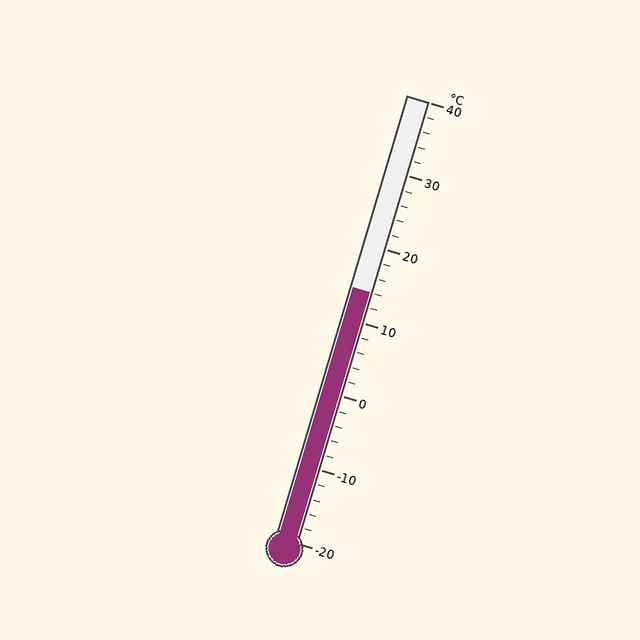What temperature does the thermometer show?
The thermometer shows approximately 14°C.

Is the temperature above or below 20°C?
The temperature is below 20°C.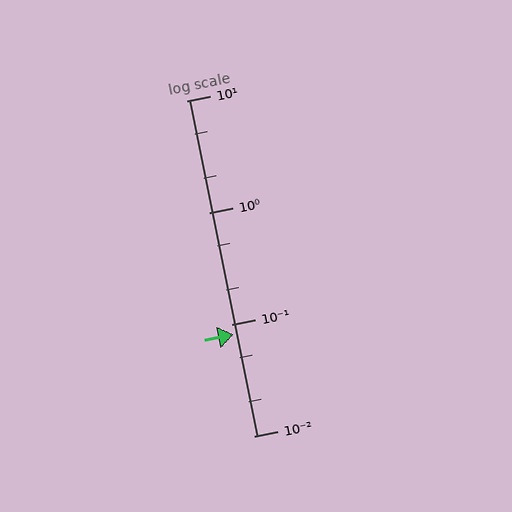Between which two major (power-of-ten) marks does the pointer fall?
The pointer is between 0.01 and 0.1.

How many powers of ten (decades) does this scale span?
The scale spans 3 decades, from 0.01 to 10.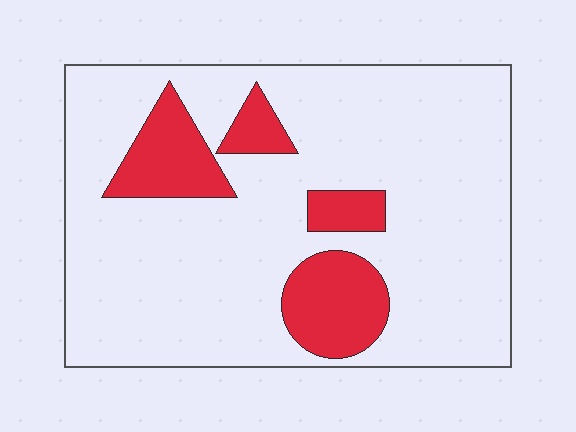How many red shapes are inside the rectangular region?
4.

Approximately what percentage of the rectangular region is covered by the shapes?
Approximately 20%.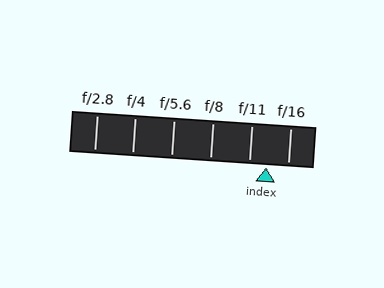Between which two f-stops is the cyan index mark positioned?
The index mark is between f/11 and f/16.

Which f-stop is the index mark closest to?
The index mark is closest to f/11.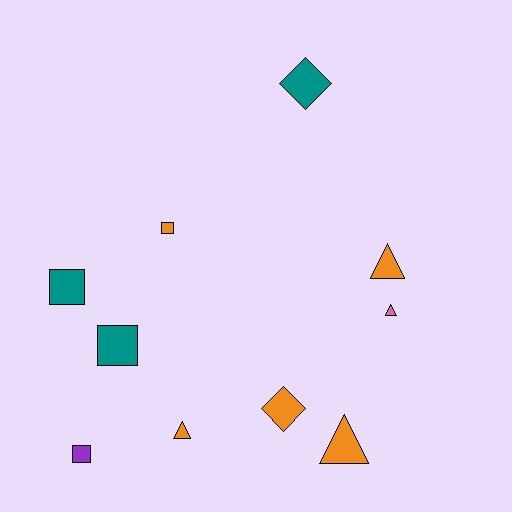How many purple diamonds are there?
There are no purple diamonds.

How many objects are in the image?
There are 10 objects.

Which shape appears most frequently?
Square, with 4 objects.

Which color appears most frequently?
Orange, with 5 objects.